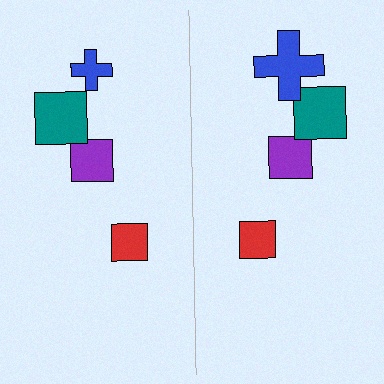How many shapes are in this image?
There are 8 shapes in this image.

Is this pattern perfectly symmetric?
No, the pattern is not perfectly symmetric. The blue cross on the right side has a different size than its mirror counterpart.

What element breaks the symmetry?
The blue cross on the right side has a different size than its mirror counterpart.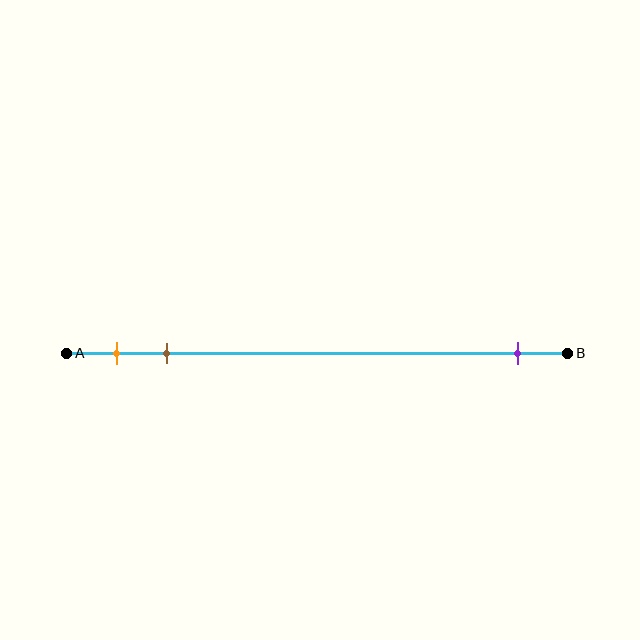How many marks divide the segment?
There are 3 marks dividing the segment.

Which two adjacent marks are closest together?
The orange and brown marks are the closest adjacent pair.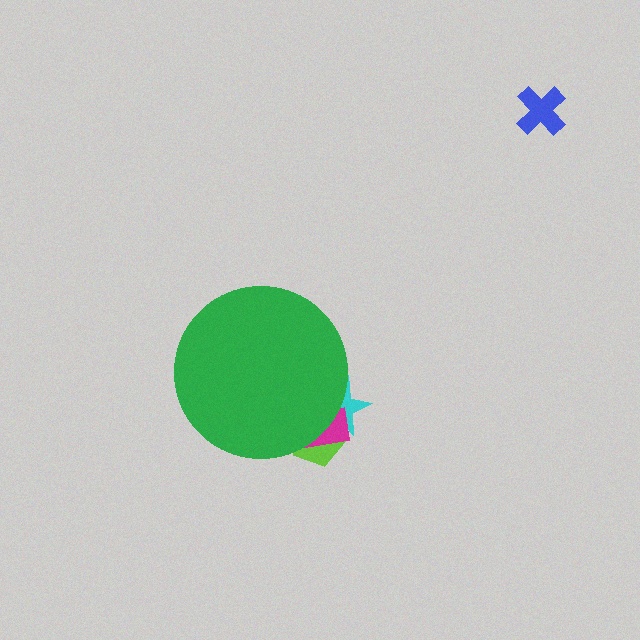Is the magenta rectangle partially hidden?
Yes, the magenta rectangle is partially hidden behind the green circle.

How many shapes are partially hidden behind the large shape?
3 shapes are partially hidden.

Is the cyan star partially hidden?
Yes, the cyan star is partially hidden behind the green circle.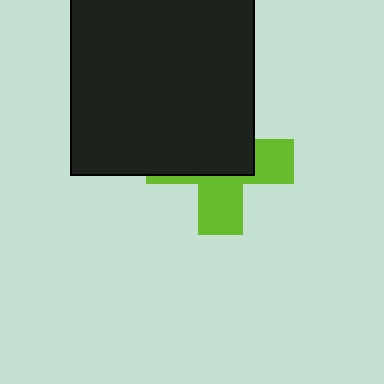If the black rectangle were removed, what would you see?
You would see the complete lime cross.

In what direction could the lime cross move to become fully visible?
The lime cross could move down. That would shift it out from behind the black rectangle entirely.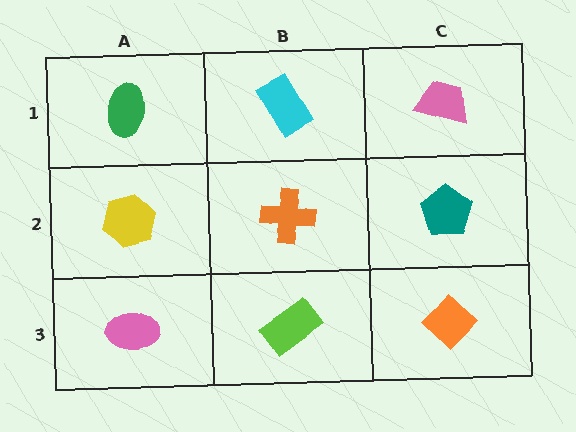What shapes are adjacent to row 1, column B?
An orange cross (row 2, column B), a green ellipse (row 1, column A), a pink trapezoid (row 1, column C).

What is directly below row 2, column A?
A pink ellipse.